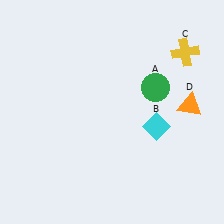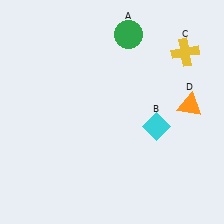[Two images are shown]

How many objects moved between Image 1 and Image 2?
1 object moved between the two images.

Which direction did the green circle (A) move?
The green circle (A) moved up.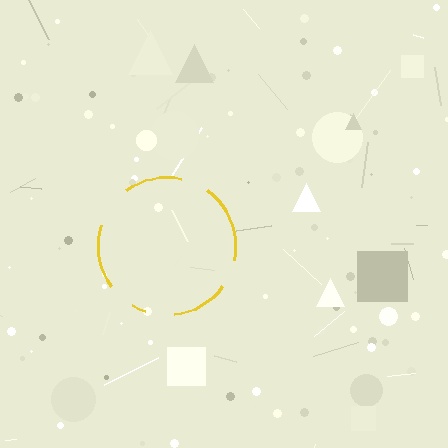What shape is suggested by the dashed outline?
The dashed outline suggests a circle.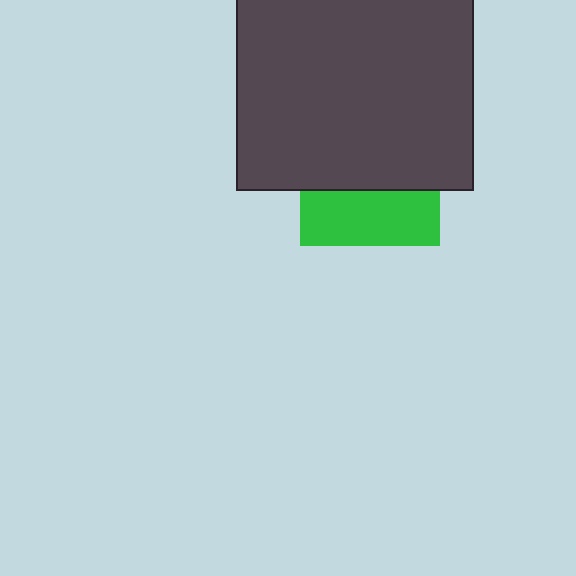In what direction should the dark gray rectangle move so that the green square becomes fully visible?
The dark gray rectangle should move up. That is the shortest direction to clear the overlap and leave the green square fully visible.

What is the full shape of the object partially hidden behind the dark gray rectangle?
The partially hidden object is a green square.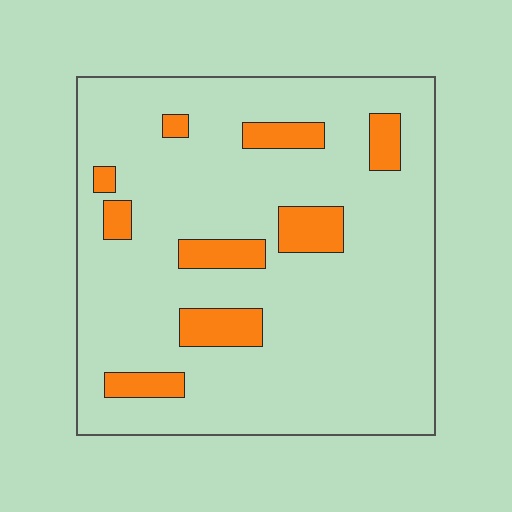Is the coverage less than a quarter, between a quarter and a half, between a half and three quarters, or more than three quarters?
Less than a quarter.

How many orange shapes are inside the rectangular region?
9.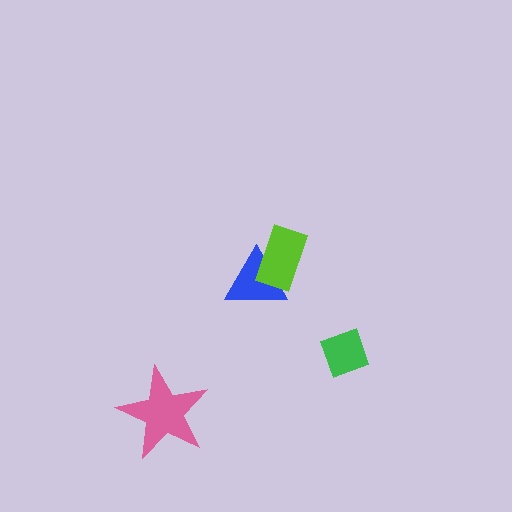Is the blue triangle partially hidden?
Yes, it is partially covered by another shape.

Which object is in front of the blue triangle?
The lime rectangle is in front of the blue triangle.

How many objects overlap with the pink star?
0 objects overlap with the pink star.